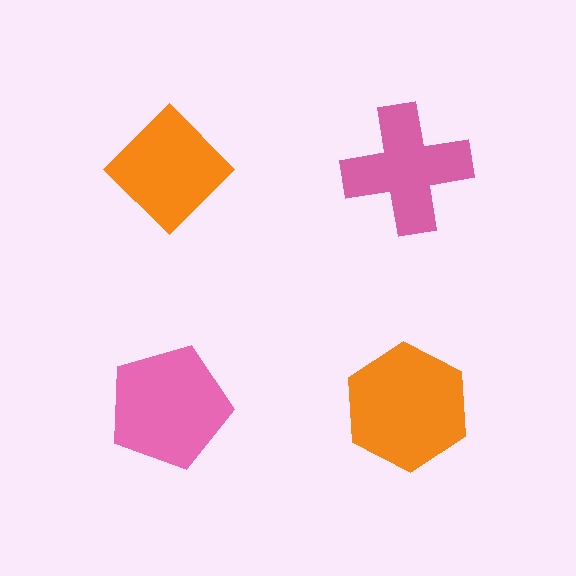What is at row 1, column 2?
A pink cross.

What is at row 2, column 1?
A pink pentagon.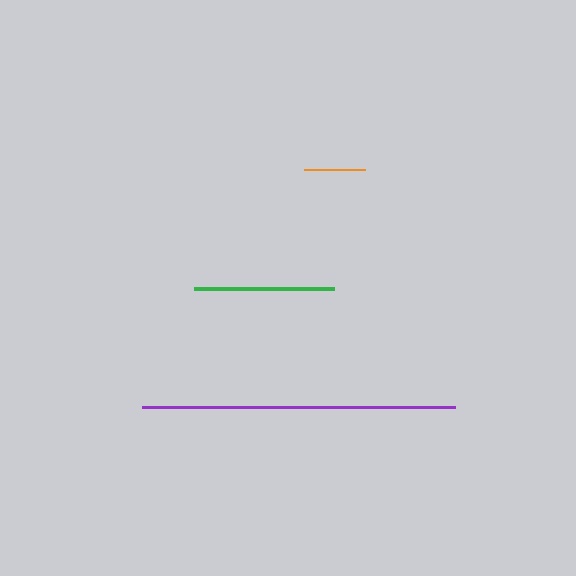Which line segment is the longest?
The purple line is the longest at approximately 313 pixels.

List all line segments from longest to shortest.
From longest to shortest: purple, green, orange.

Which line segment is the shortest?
The orange line is the shortest at approximately 61 pixels.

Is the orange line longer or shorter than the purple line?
The purple line is longer than the orange line.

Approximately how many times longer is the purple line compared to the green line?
The purple line is approximately 2.2 times the length of the green line.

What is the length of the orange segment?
The orange segment is approximately 61 pixels long.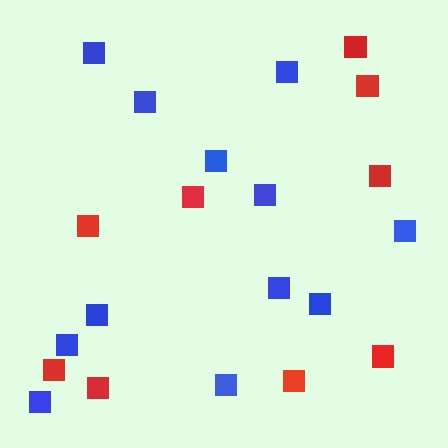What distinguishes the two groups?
There are 2 groups: one group of red squares (9) and one group of blue squares (12).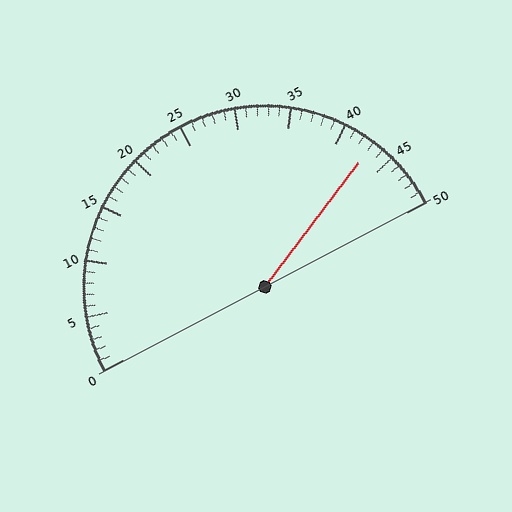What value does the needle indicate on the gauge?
The needle indicates approximately 43.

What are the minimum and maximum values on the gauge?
The gauge ranges from 0 to 50.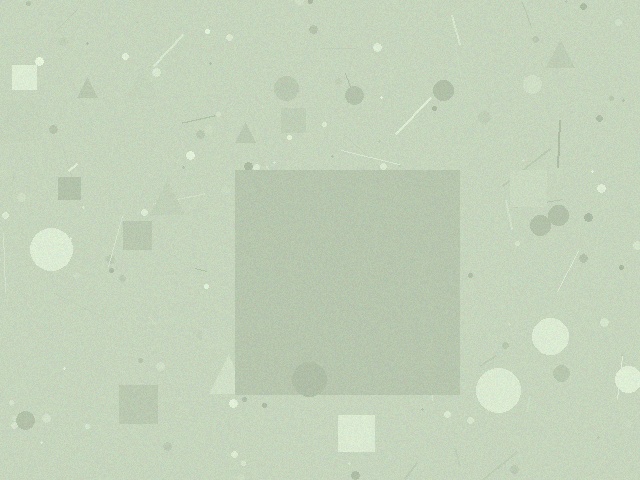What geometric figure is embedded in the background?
A square is embedded in the background.